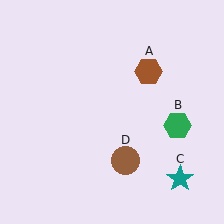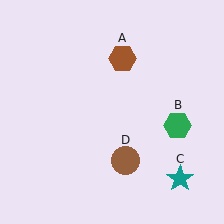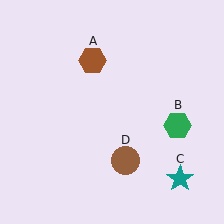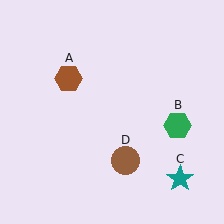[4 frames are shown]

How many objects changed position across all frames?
1 object changed position: brown hexagon (object A).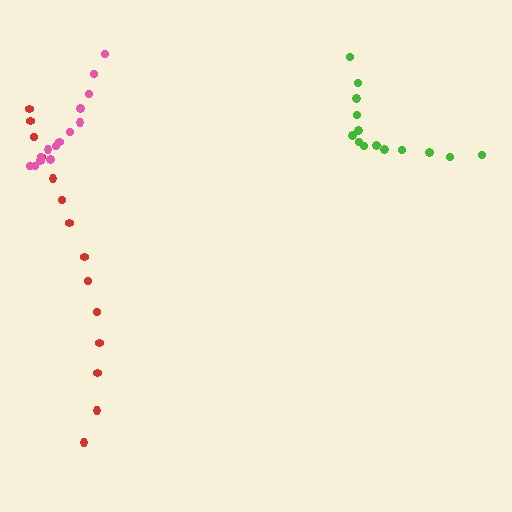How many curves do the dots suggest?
There are 3 distinct paths.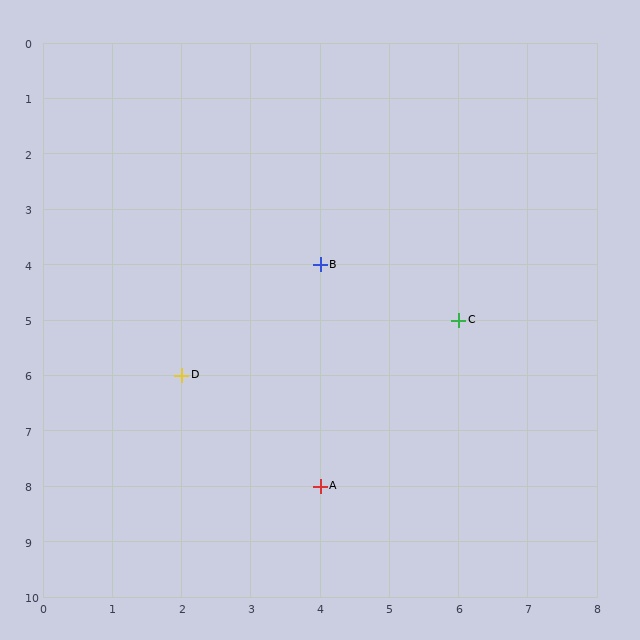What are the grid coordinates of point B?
Point B is at grid coordinates (4, 4).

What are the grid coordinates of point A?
Point A is at grid coordinates (4, 8).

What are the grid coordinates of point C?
Point C is at grid coordinates (6, 5).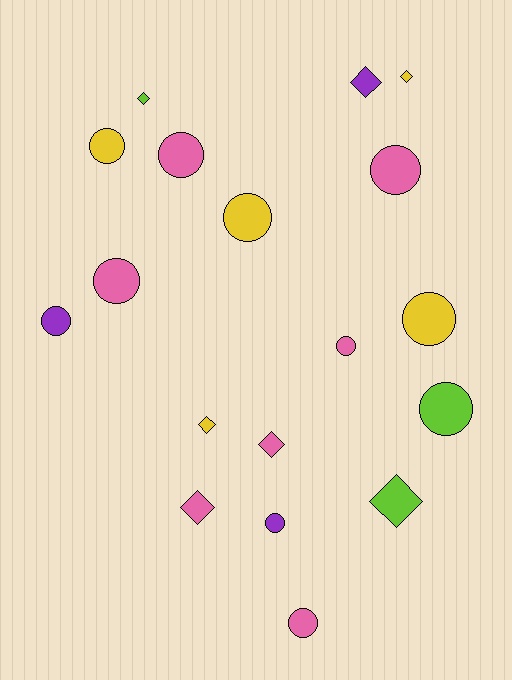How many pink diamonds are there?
There are 2 pink diamonds.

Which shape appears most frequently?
Circle, with 11 objects.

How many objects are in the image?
There are 18 objects.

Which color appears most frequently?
Pink, with 7 objects.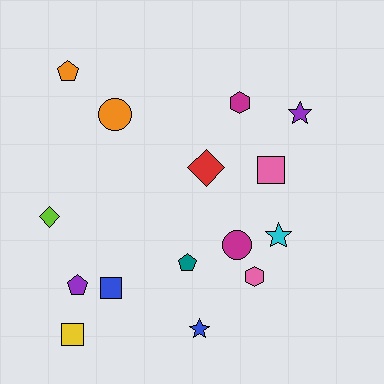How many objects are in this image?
There are 15 objects.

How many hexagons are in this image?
There are 2 hexagons.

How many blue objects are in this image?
There are 2 blue objects.